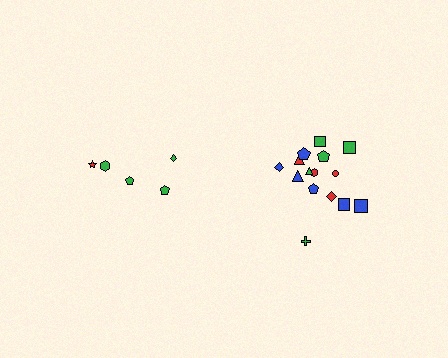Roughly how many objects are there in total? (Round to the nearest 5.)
Roughly 20 objects in total.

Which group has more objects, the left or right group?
The right group.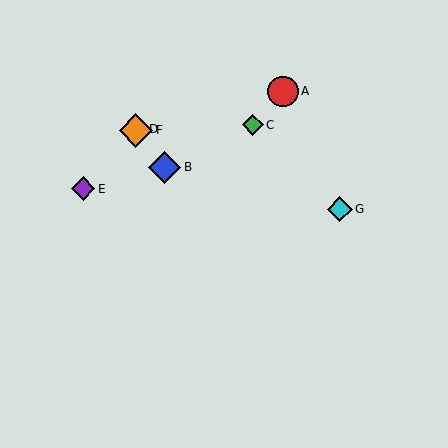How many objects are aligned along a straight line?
3 objects (B, D, F) are aligned along a straight line.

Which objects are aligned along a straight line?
Objects B, D, F are aligned along a straight line.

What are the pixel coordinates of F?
Object F is at (136, 130).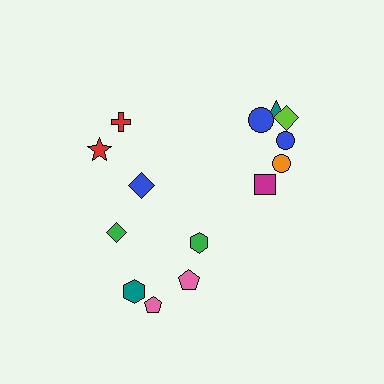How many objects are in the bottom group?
There are 5 objects.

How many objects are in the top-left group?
There are 3 objects.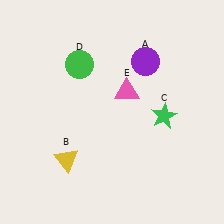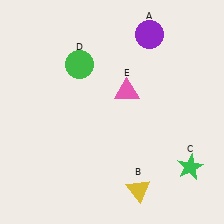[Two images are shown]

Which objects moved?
The objects that moved are: the purple circle (A), the yellow triangle (B), the green star (C).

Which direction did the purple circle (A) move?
The purple circle (A) moved up.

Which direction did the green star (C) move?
The green star (C) moved down.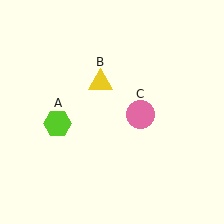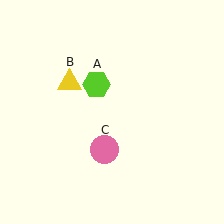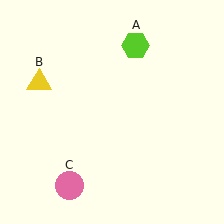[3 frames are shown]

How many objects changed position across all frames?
3 objects changed position: lime hexagon (object A), yellow triangle (object B), pink circle (object C).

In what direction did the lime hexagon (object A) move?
The lime hexagon (object A) moved up and to the right.